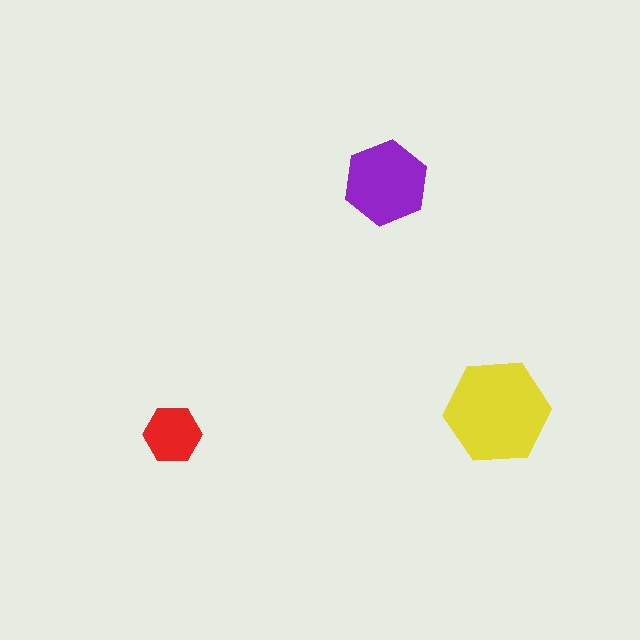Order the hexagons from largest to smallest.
the yellow one, the purple one, the red one.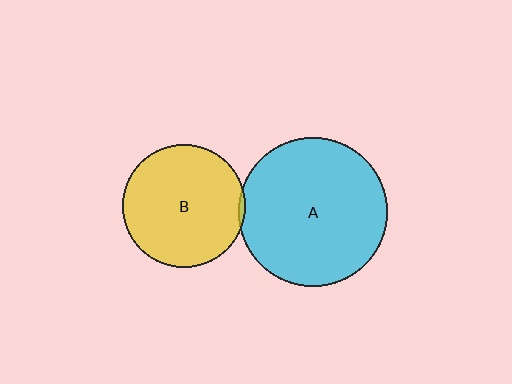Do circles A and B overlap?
Yes.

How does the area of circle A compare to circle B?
Approximately 1.5 times.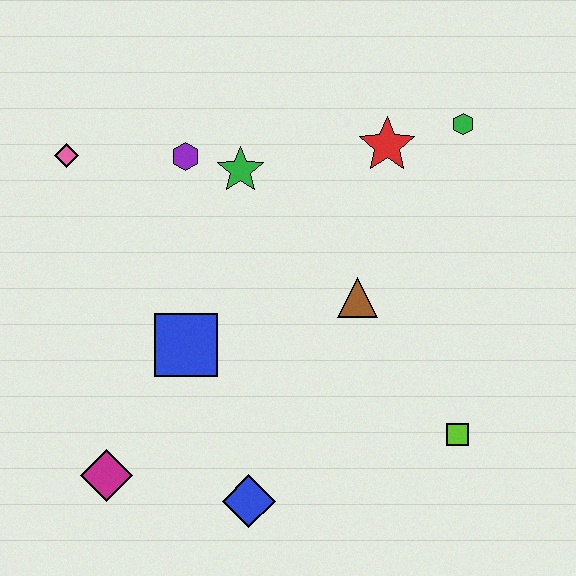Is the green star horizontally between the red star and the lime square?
No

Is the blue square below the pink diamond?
Yes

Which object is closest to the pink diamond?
The purple hexagon is closest to the pink diamond.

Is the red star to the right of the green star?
Yes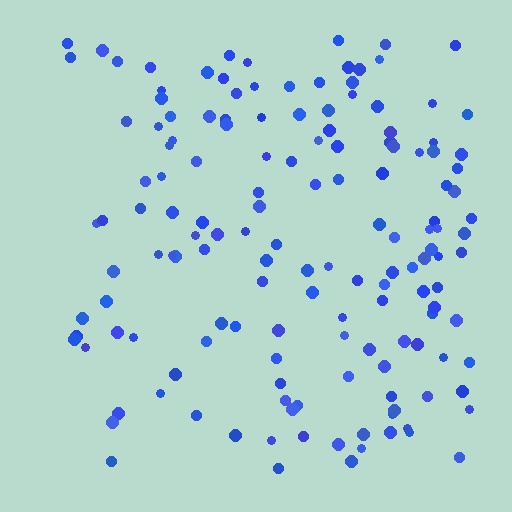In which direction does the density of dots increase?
From left to right, with the right side densest.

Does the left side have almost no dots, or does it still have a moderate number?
Still a moderate number, just noticeably fewer than the right.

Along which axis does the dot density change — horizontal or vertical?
Horizontal.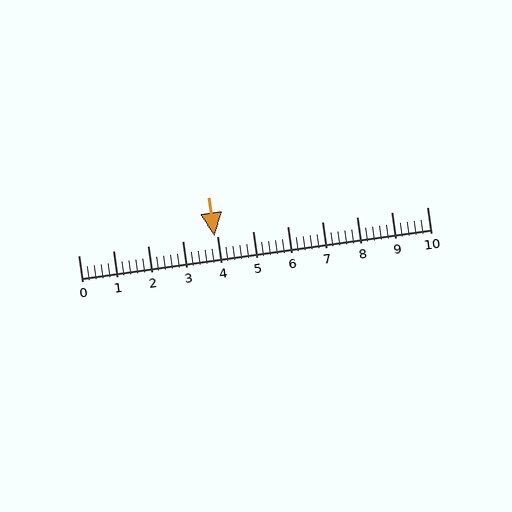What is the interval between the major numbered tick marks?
The major tick marks are spaced 1 units apart.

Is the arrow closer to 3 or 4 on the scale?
The arrow is closer to 4.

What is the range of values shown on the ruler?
The ruler shows values from 0 to 10.